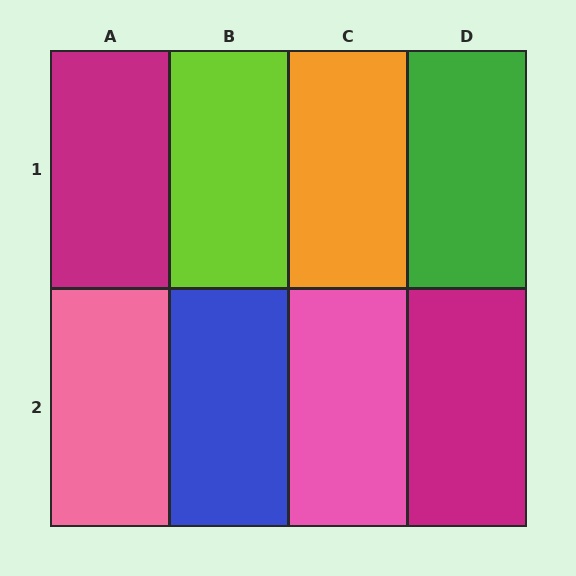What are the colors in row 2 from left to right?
Pink, blue, pink, magenta.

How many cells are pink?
2 cells are pink.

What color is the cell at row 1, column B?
Lime.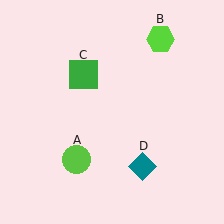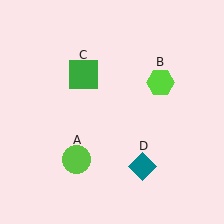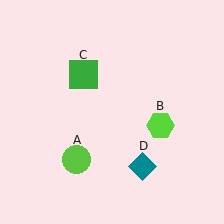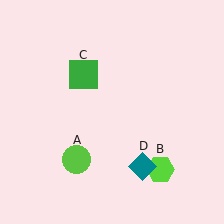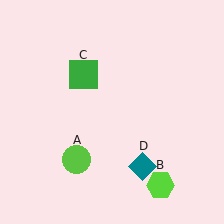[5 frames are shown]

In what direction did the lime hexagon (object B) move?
The lime hexagon (object B) moved down.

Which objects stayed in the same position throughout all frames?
Lime circle (object A) and green square (object C) and teal diamond (object D) remained stationary.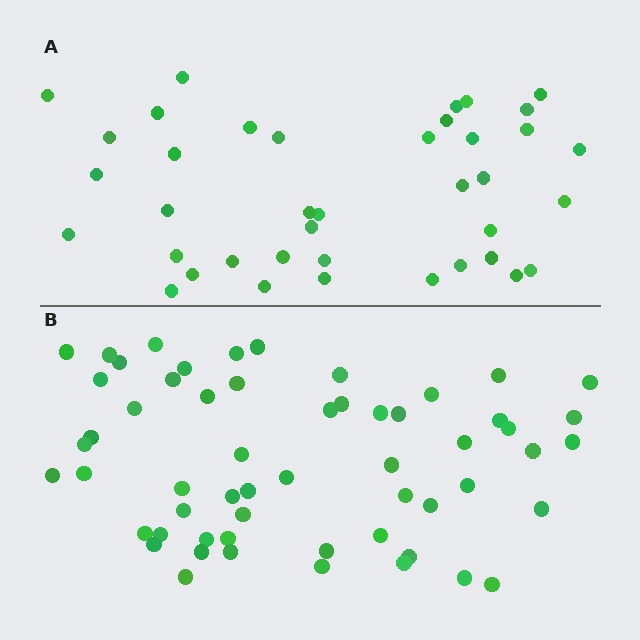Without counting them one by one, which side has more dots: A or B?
Region B (the bottom region) has more dots.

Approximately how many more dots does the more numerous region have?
Region B has approximately 20 more dots than region A.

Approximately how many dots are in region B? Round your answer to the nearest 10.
About 60 dots. (The exact count is 57, which rounds to 60.)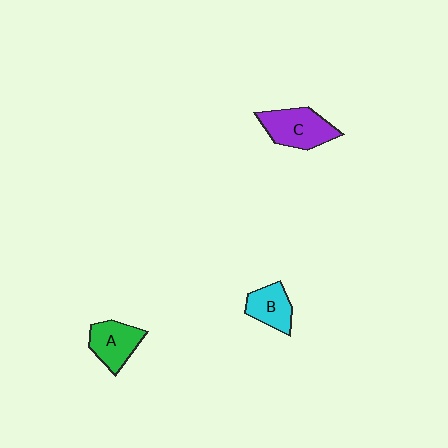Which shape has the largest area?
Shape C (purple).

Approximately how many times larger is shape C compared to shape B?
Approximately 1.5 times.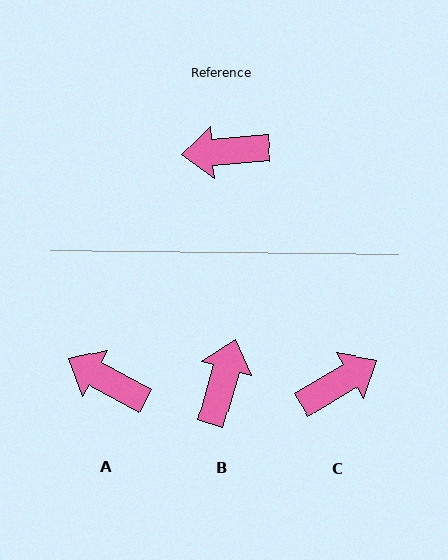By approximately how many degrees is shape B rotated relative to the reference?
Approximately 111 degrees clockwise.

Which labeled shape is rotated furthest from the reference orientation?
C, about 154 degrees away.